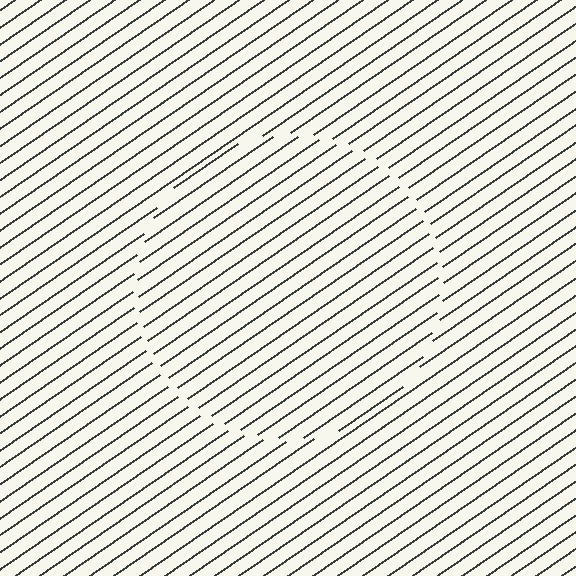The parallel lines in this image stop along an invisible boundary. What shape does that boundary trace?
An illusory circle. The interior of the shape contains the same grating, shifted by half a period — the contour is defined by the phase discontinuity where line-ends from the inner and outer gratings abut.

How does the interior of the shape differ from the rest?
The interior of the shape contains the same grating, shifted by half a period — the contour is defined by the phase discontinuity where line-ends from the inner and outer gratings abut.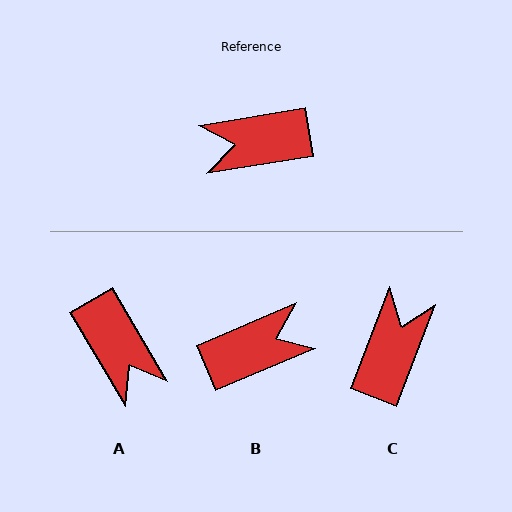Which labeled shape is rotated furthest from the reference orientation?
B, about 166 degrees away.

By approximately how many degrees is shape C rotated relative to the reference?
Approximately 120 degrees clockwise.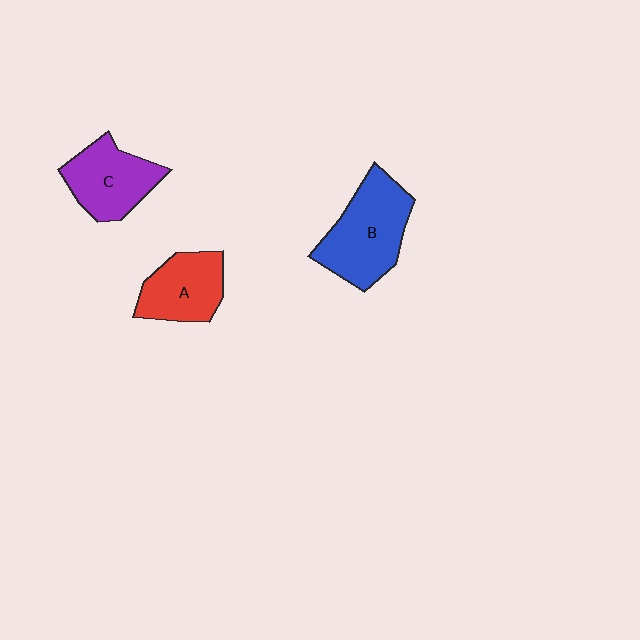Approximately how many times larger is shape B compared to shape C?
Approximately 1.3 times.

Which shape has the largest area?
Shape B (blue).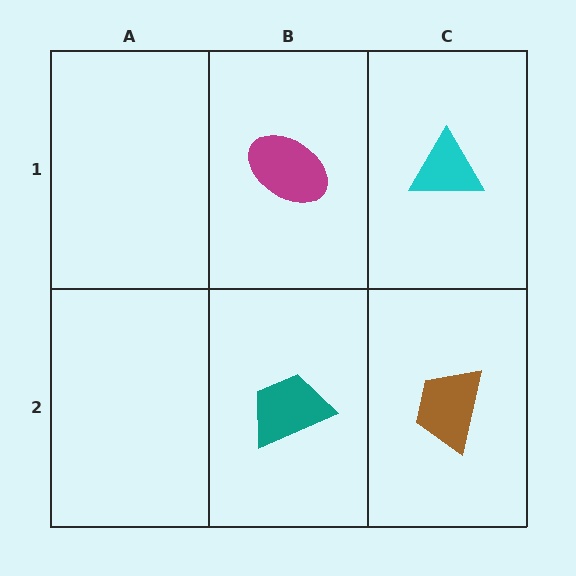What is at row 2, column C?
A brown trapezoid.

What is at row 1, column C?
A cyan triangle.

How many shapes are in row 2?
2 shapes.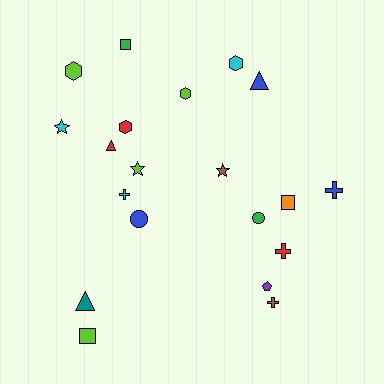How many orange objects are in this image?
There is 1 orange object.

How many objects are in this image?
There are 20 objects.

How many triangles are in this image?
There are 3 triangles.